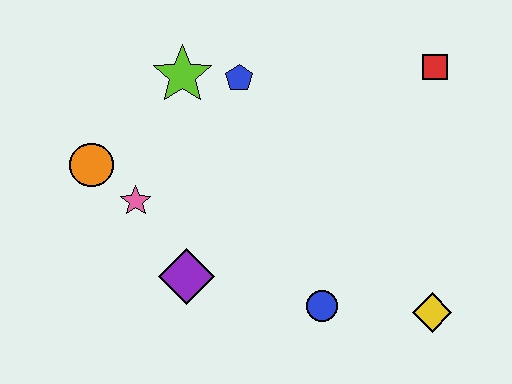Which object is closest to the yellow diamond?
The blue circle is closest to the yellow diamond.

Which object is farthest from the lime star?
The yellow diamond is farthest from the lime star.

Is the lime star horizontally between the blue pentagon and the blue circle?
No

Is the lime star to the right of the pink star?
Yes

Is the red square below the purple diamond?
No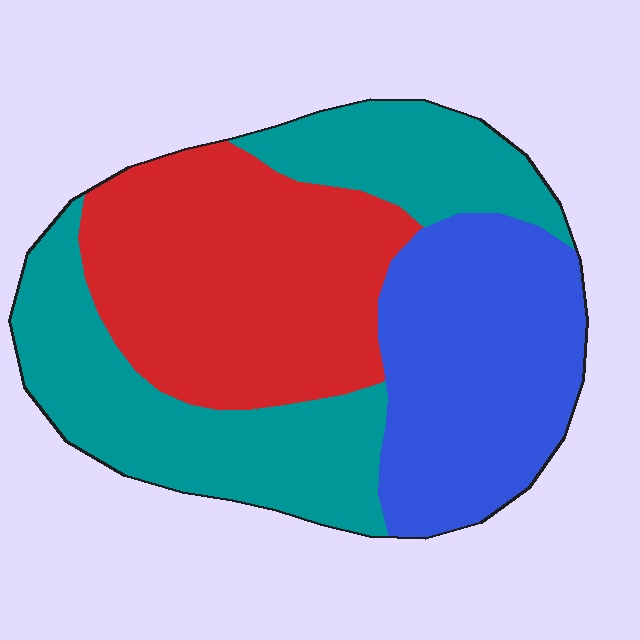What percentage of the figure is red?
Red takes up about one third (1/3) of the figure.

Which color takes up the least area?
Blue, at roughly 30%.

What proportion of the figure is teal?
Teal takes up about three eighths (3/8) of the figure.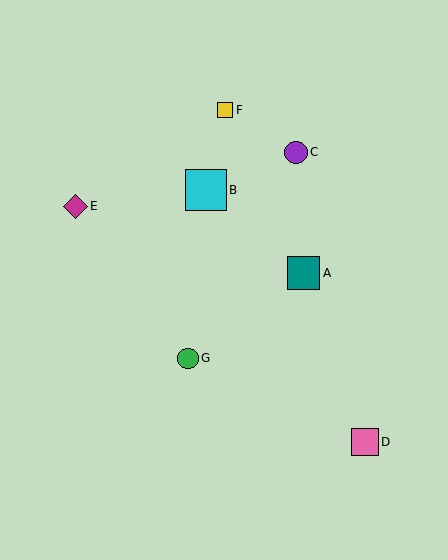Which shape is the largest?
The cyan square (labeled B) is the largest.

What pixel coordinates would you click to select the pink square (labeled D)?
Click at (365, 442) to select the pink square D.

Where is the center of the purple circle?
The center of the purple circle is at (296, 152).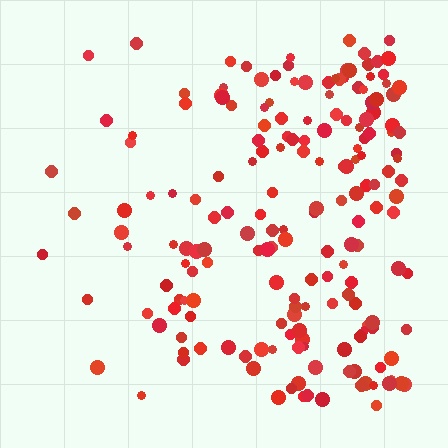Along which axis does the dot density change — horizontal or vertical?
Horizontal.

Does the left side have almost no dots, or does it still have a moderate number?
Still a moderate number, just noticeably fewer than the right.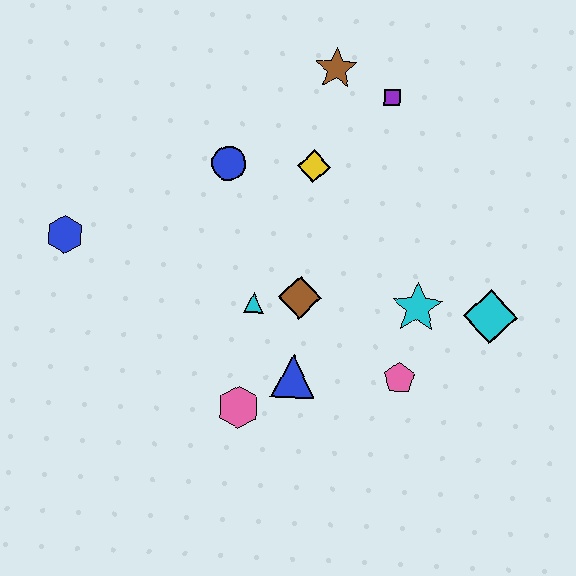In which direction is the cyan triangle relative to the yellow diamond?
The cyan triangle is below the yellow diamond.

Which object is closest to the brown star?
The purple square is closest to the brown star.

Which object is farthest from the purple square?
The blue hexagon is farthest from the purple square.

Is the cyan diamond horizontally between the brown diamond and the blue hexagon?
No